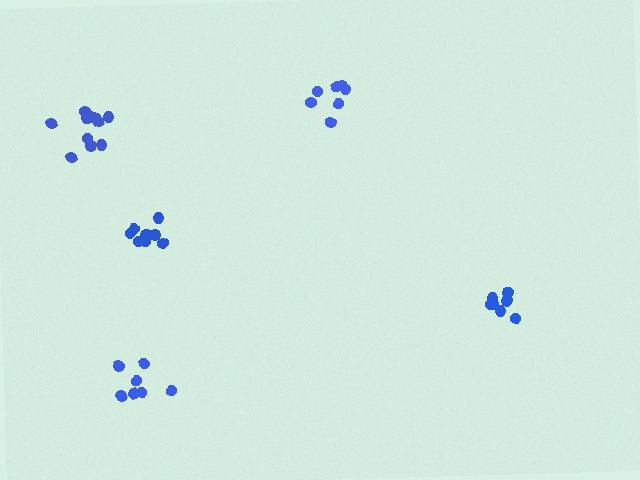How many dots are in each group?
Group 1: 7 dots, Group 2: 9 dots, Group 3: 7 dots, Group 4: 7 dots, Group 5: 11 dots (41 total).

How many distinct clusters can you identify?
There are 5 distinct clusters.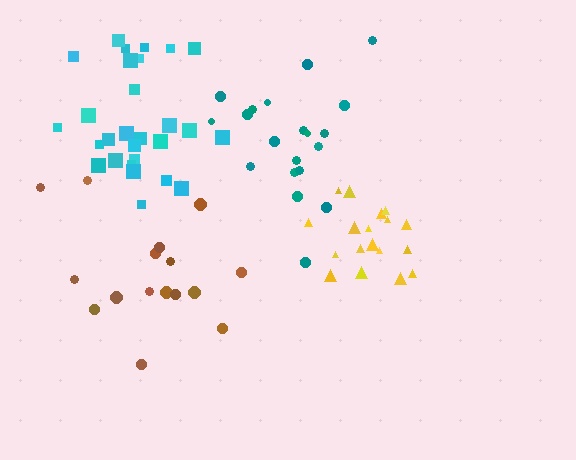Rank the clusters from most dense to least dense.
yellow, cyan, teal, brown.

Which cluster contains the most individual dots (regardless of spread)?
Cyan (28).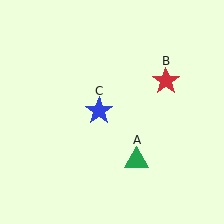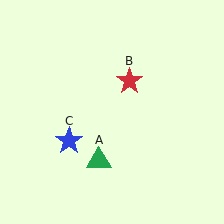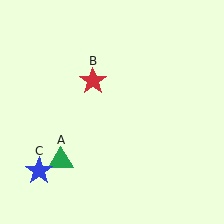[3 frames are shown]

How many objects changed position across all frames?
3 objects changed position: green triangle (object A), red star (object B), blue star (object C).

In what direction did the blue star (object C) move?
The blue star (object C) moved down and to the left.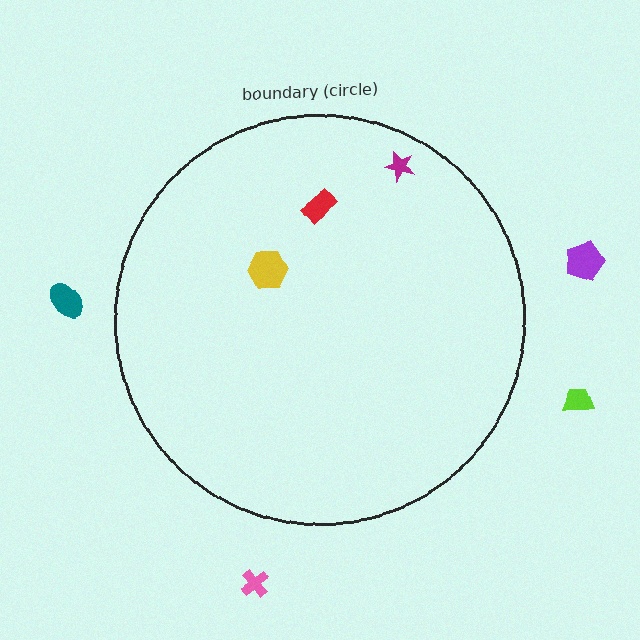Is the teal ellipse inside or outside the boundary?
Outside.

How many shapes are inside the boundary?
3 inside, 4 outside.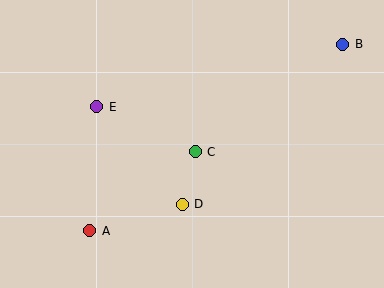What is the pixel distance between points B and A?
The distance between B and A is 314 pixels.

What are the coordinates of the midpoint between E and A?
The midpoint between E and A is at (93, 169).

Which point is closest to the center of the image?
Point C at (195, 152) is closest to the center.